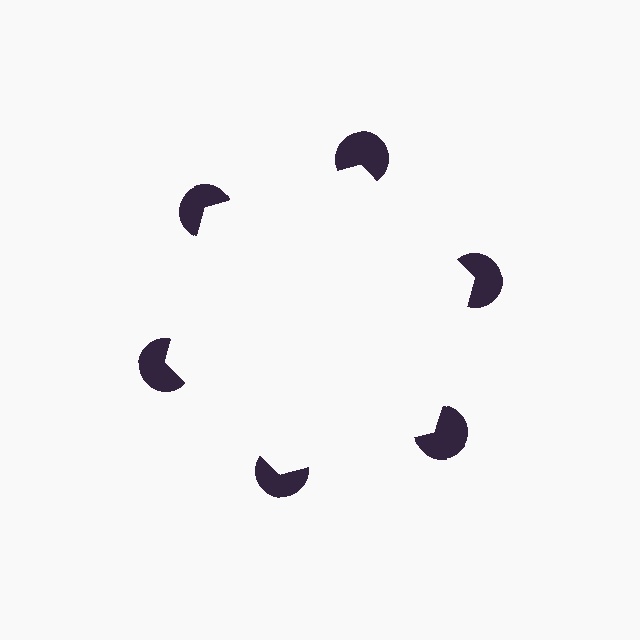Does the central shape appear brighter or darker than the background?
It typically appears slightly brighter than the background, even though no actual brightness change is drawn.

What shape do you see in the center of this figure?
An illusory hexagon — its edges are inferred from the aligned wedge cuts in the pac-man discs, not physically drawn.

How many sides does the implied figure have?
6 sides.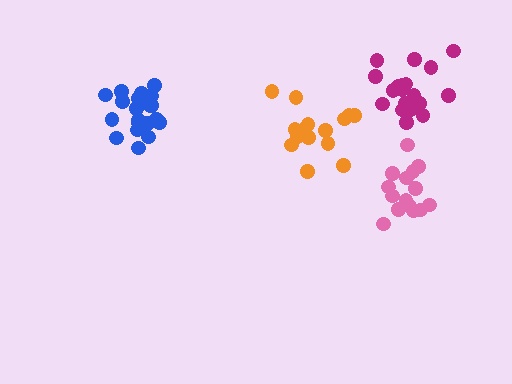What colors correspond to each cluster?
The clusters are colored: blue, pink, magenta, orange.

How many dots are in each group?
Group 1: 20 dots, Group 2: 15 dots, Group 3: 20 dots, Group 4: 15 dots (70 total).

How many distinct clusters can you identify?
There are 4 distinct clusters.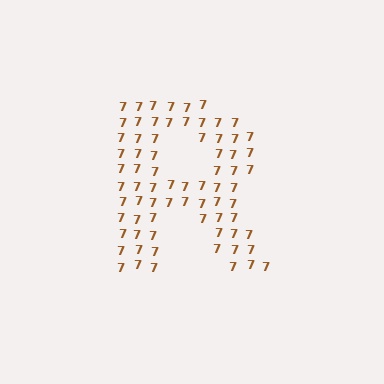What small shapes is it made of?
It is made of small digit 7's.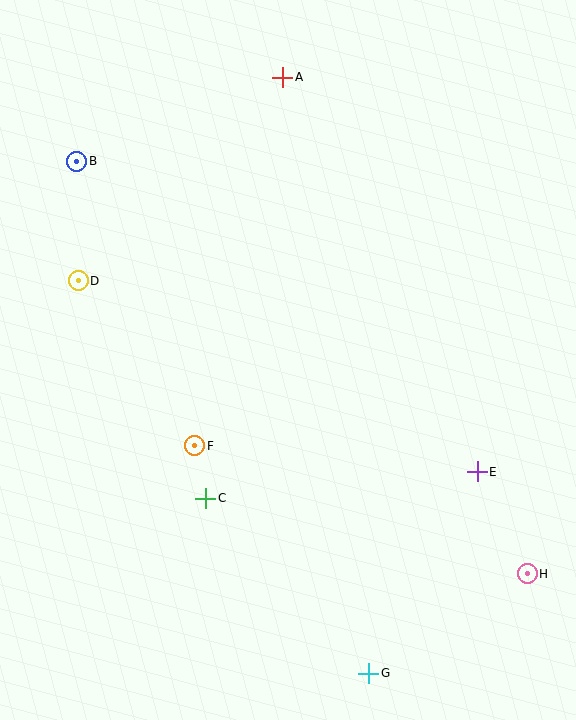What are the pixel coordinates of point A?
Point A is at (283, 77).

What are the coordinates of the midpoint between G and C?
The midpoint between G and C is at (287, 586).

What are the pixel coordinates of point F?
Point F is at (195, 446).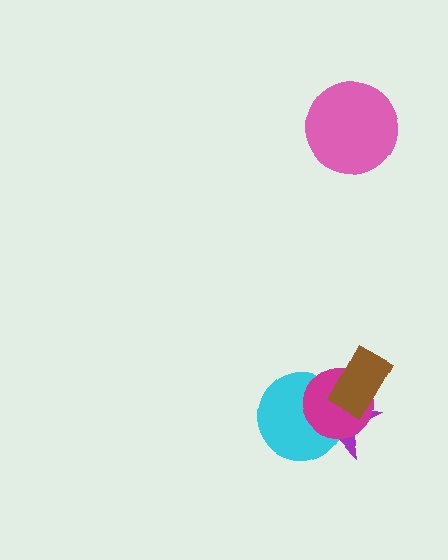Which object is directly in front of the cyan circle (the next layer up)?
The magenta circle is directly in front of the cyan circle.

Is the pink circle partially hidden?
No, no other shape covers it.